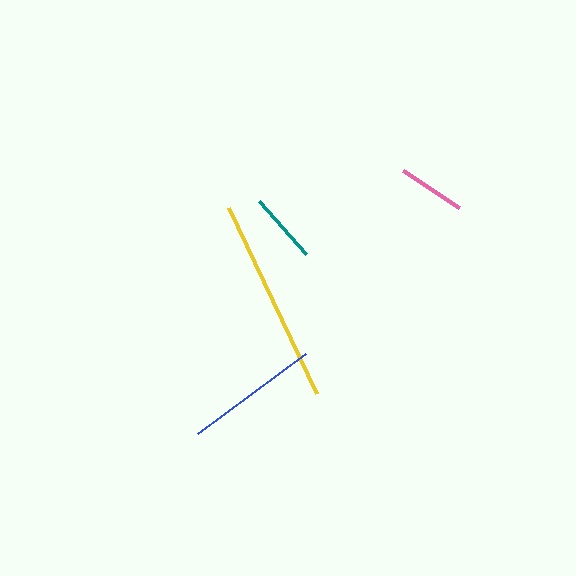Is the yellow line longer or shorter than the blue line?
The yellow line is longer than the blue line.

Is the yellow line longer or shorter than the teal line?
The yellow line is longer than the teal line.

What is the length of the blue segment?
The blue segment is approximately 134 pixels long.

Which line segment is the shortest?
The pink line is the shortest at approximately 67 pixels.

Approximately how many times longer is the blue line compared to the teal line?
The blue line is approximately 1.9 times the length of the teal line.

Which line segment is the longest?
The yellow line is the longest at approximately 206 pixels.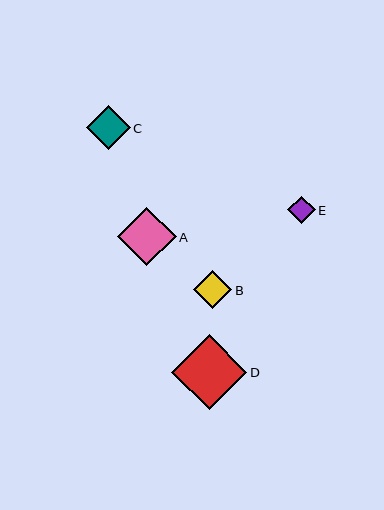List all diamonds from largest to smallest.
From largest to smallest: D, A, C, B, E.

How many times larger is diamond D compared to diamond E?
Diamond D is approximately 2.8 times the size of diamond E.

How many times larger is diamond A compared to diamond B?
Diamond A is approximately 1.5 times the size of diamond B.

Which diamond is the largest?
Diamond D is the largest with a size of approximately 75 pixels.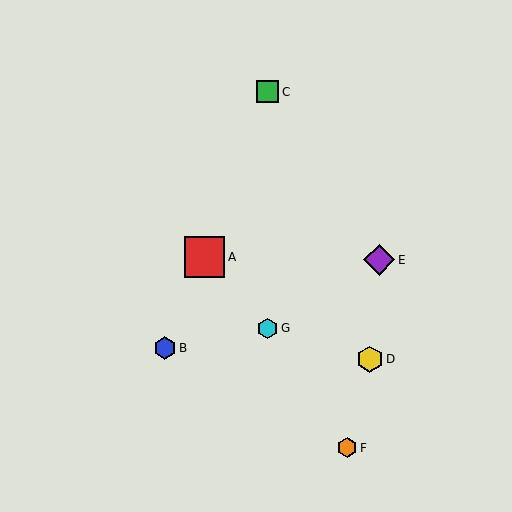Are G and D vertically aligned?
No, G is at x≈268 and D is at x≈370.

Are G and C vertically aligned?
Yes, both are at x≈268.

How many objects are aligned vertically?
2 objects (C, G) are aligned vertically.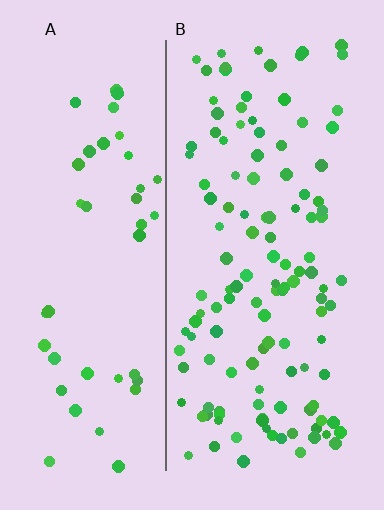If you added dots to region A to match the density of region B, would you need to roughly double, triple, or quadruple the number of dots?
Approximately triple.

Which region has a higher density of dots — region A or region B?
B (the right).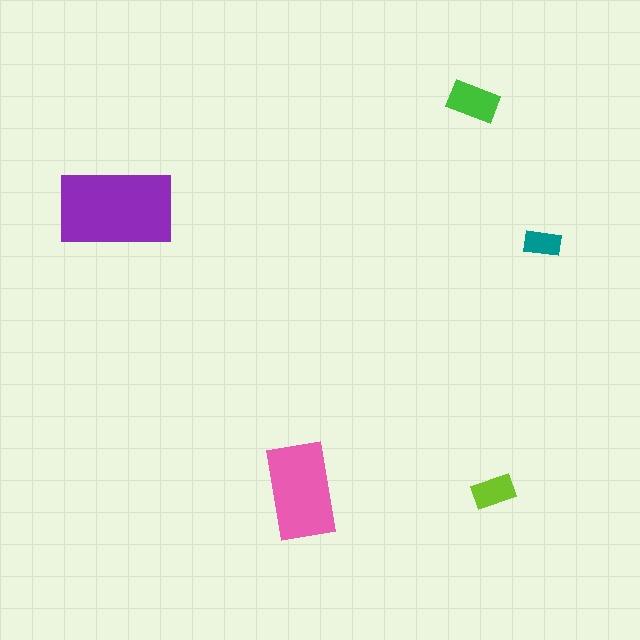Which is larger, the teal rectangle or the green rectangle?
The green one.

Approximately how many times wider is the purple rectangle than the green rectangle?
About 2.5 times wider.